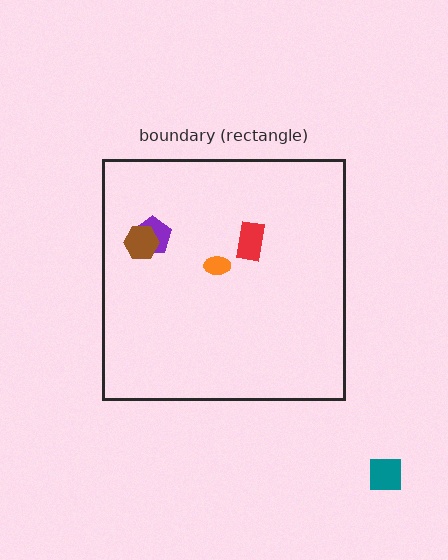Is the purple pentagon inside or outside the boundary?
Inside.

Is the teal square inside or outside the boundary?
Outside.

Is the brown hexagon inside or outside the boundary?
Inside.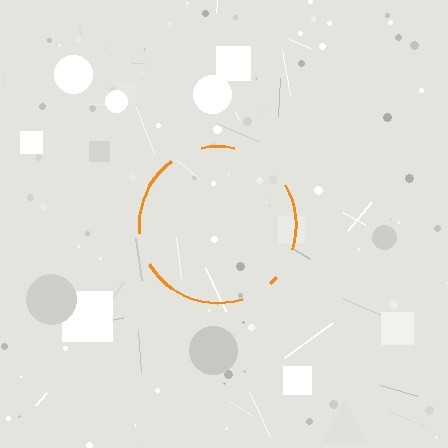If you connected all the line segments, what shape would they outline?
They would outline a circle.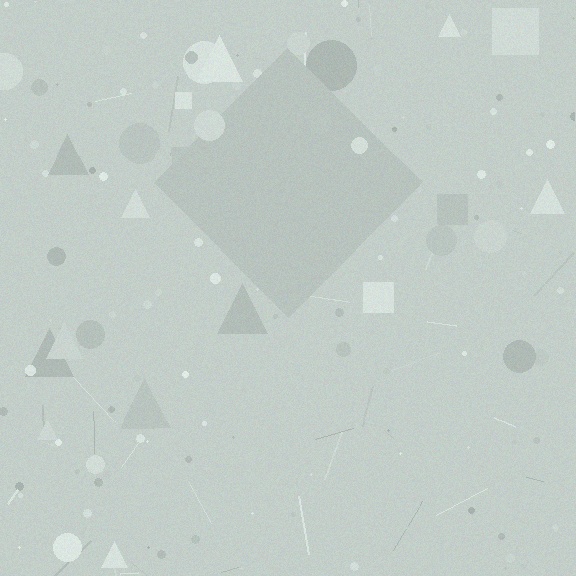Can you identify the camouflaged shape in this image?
The camouflaged shape is a diamond.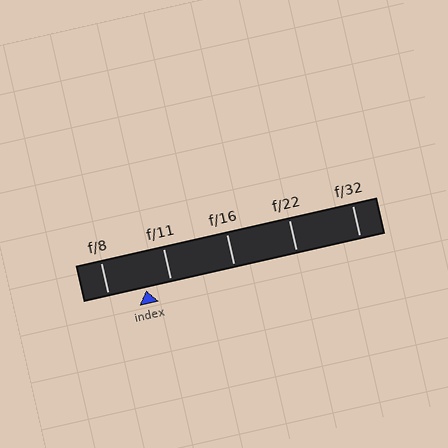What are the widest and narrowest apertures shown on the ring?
The widest aperture shown is f/8 and the narrowest is f/32.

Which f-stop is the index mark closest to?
The index mark is closest to f/11.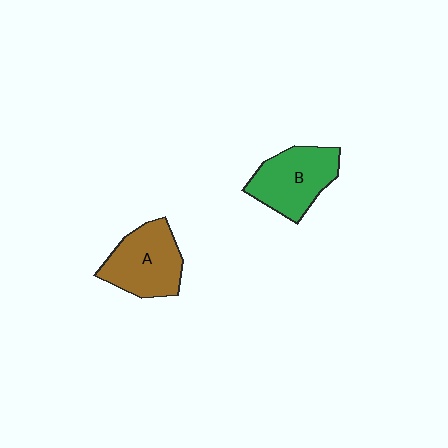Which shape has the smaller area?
Shape B (green).